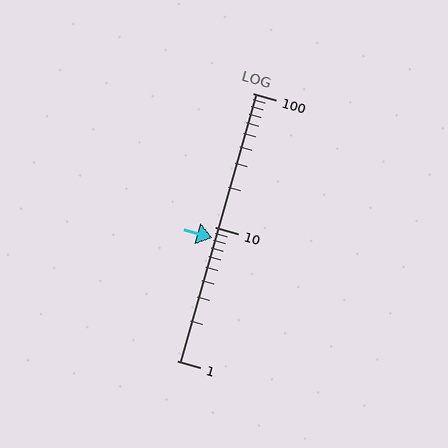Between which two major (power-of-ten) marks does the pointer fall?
The pointer is between 1 and 10.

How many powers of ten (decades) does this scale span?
The scale spans 2 decades, from 1 to 100.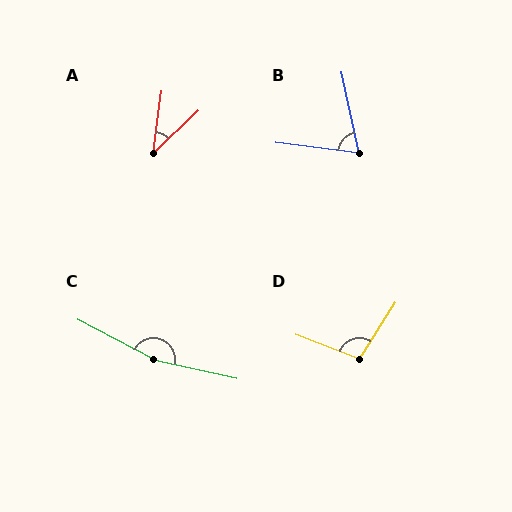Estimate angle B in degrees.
Approximately 70 degrees.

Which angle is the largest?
C, at approximately 165 degrees.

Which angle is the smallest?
A, at approximately 39 degrees.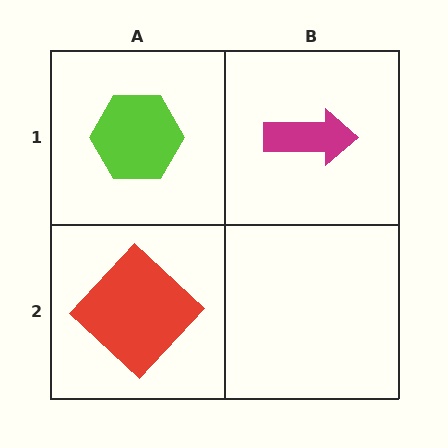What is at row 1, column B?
A magenta arrow.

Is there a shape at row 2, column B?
No, that cell is empty.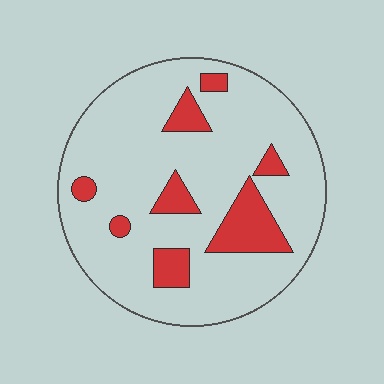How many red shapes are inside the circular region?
8.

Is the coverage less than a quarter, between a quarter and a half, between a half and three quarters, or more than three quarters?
Less than a quarter.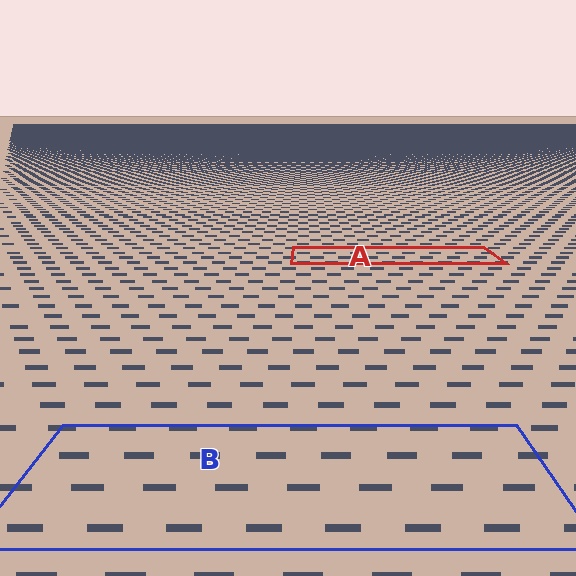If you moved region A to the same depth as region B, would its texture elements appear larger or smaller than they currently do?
They would appear larger. At a closer depth, the same texture elements are projected at a bigger on-screen size.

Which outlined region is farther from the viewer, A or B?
Region A is farther from the viewer — the texture elements inside it appear smaller and more densely packed.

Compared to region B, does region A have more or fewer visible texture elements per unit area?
Region A has more texture elements per unit area — they are packed more densely because it is farther away.